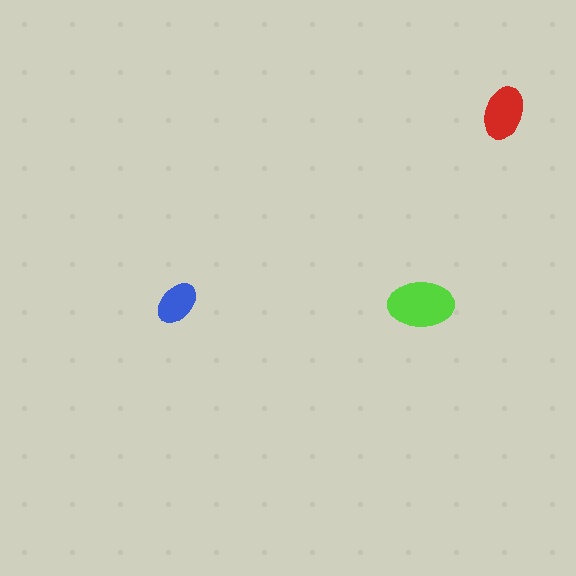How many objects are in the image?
There are 3 objects in the image.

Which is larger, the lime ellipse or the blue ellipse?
The lime one.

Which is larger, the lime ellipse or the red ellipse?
The lime one.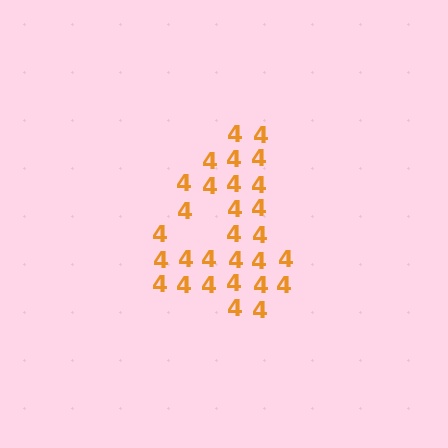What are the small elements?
The small elements are digit 4's.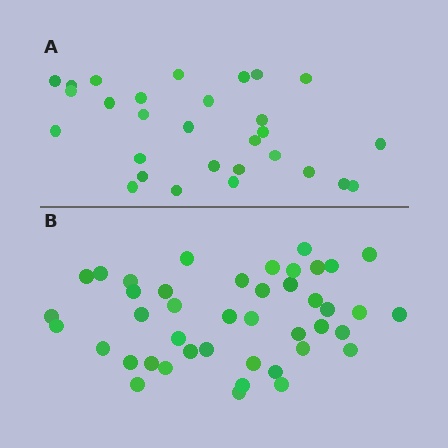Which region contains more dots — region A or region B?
Region B (the bottom region) has more dots.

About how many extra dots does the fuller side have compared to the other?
Region B has approximately 15 more dots than region A.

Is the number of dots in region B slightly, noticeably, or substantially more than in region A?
Region B has substantially more. The ratio is roughly 1.5 to 1.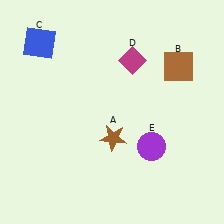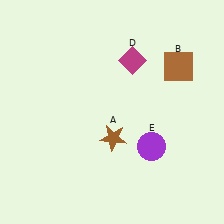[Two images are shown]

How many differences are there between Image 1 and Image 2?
There is 1 difference between the two images.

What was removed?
The blue square (C) was removed in Image 2.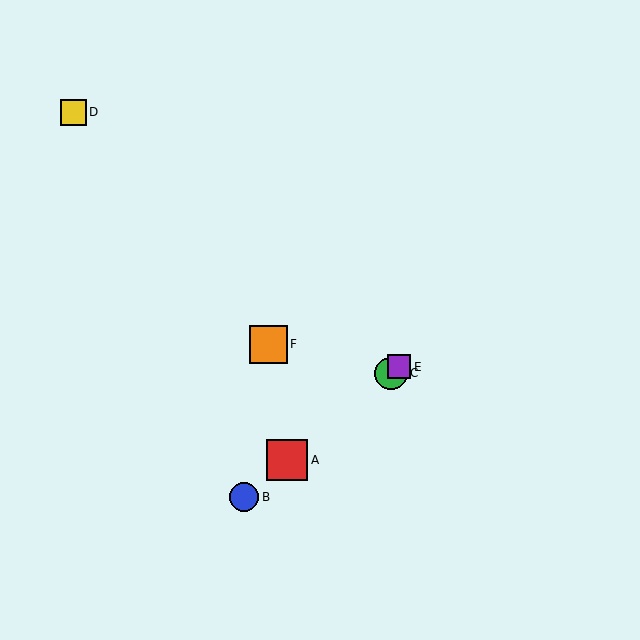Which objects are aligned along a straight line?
Objects A, B, C, E are aligned along a straight line.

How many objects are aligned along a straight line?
4 objects (A, B, C, E) are aligned along a straight line.